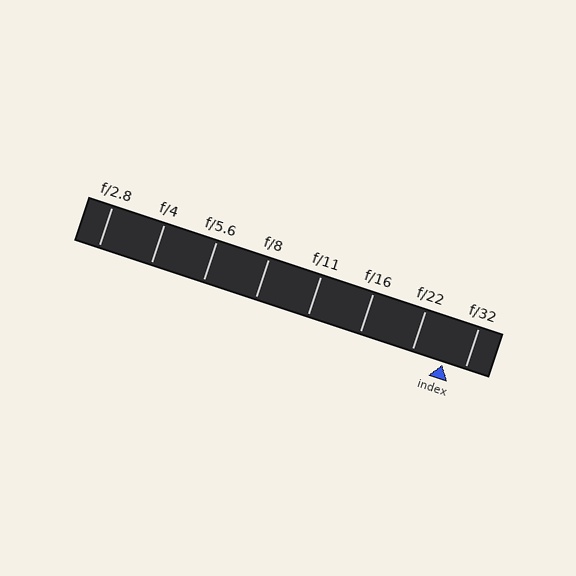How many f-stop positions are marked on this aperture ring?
There are 8 f-stop positions marked.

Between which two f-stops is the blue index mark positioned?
The index mark is between f/22 and f/32.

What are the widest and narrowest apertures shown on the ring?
The widest aperture shown is f/2.8 and the narrowest is f/32.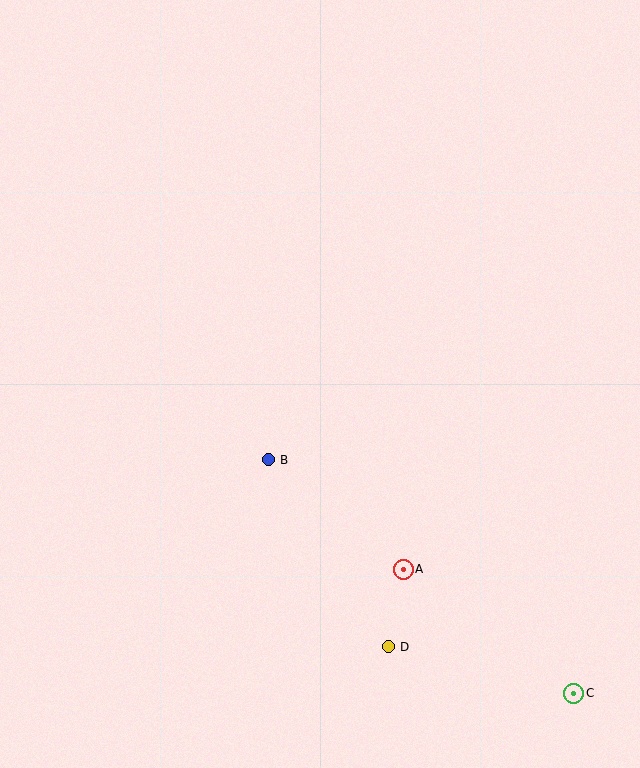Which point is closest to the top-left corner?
Point B is closest to the top-left corner.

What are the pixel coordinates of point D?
Point D is at (388, 647).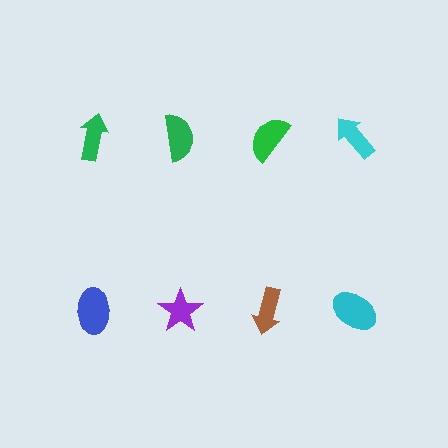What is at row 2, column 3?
A brown arrow.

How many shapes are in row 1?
4 shapes.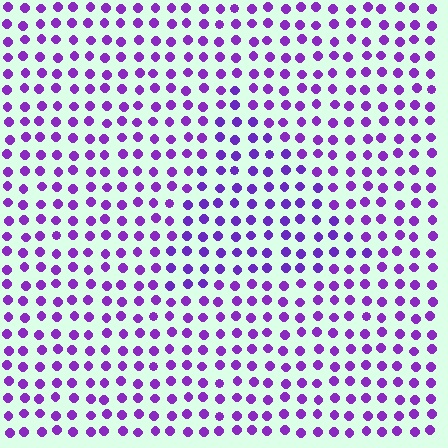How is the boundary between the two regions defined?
The boundary is defined purely by a slight shift in hue (about 13 degrees). Spacing, size, and orientation are identical on both sides.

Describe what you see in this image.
The image is filled with small purple elements in a uniform arrangement. A triangle-shaped region is visible where the elements are tinted to a slightly different hue, forming a subtle color boundary.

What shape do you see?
I see a triangle.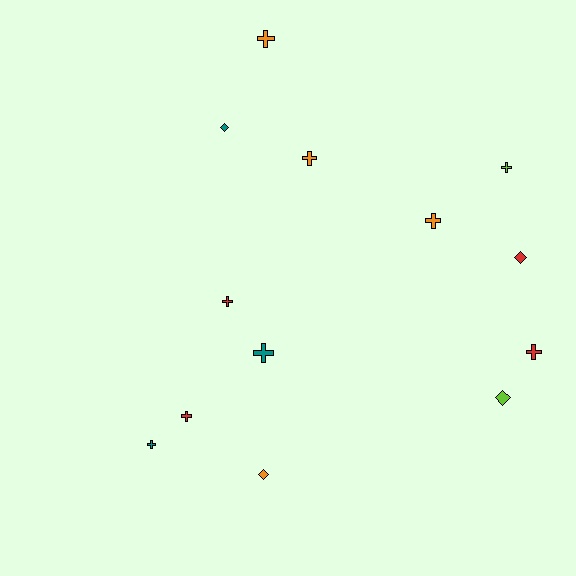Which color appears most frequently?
Red, with 4 objects.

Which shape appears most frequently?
Cross, with 9 objects.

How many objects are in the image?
There are 13 objects.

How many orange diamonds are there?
There is 1 orange diamond.